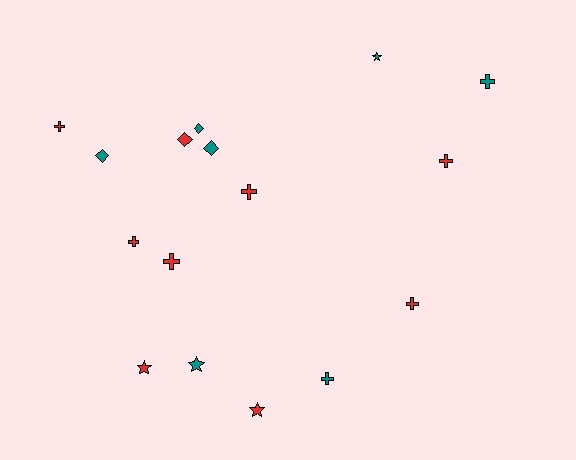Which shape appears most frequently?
Cross, with 8 objects.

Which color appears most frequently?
Red, with 9 objects.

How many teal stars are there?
There are 2 teal stars.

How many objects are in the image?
There are 16 objects.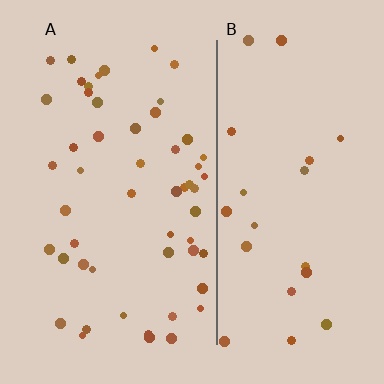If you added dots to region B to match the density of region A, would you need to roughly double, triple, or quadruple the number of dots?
Approximately double.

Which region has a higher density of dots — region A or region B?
A (the left).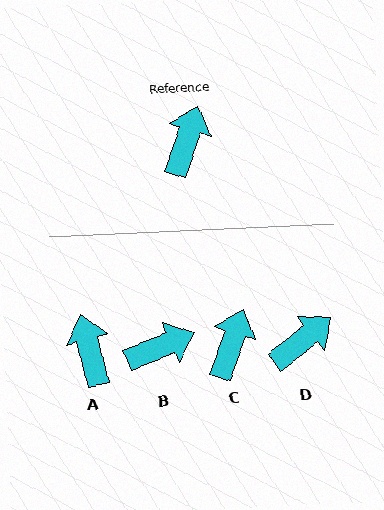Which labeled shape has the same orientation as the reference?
C.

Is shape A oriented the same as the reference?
No, it is off by about 33 degrees.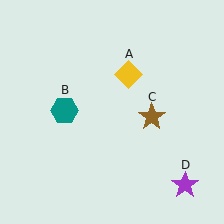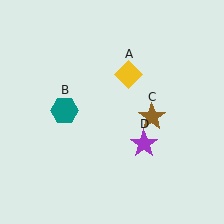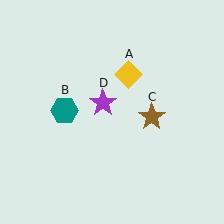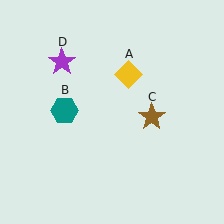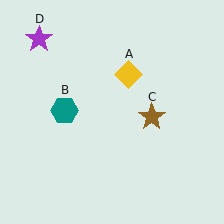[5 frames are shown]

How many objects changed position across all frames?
1 object changed position: purple star (object D).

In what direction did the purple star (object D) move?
The purple star (object D) moved up and to the left.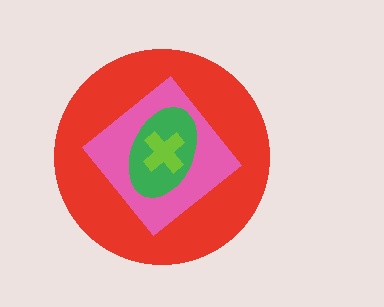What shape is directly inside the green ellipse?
The lime cross.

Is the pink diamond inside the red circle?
Yes.